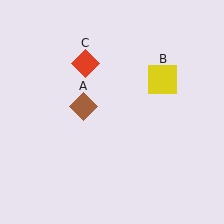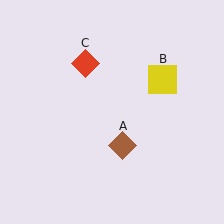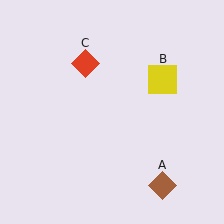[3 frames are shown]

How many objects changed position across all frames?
1 object changed position: brown diamond (object A).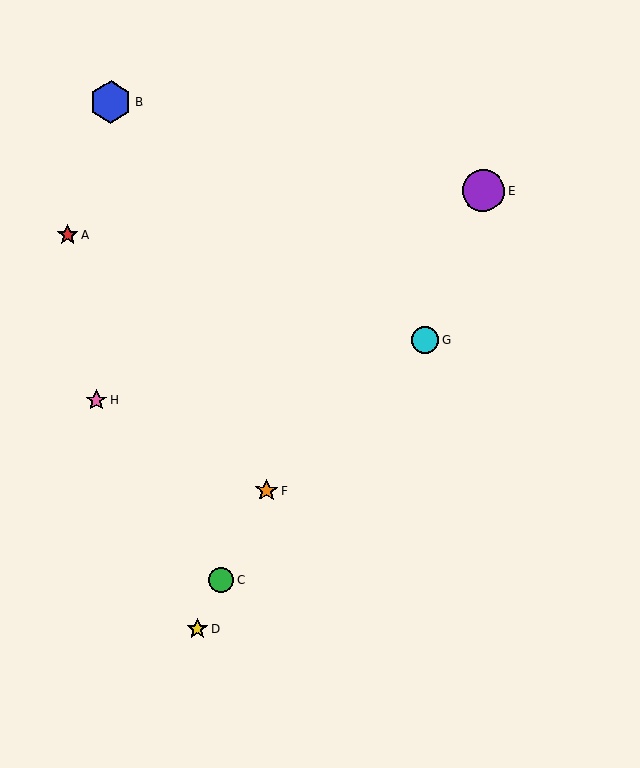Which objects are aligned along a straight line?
Objects C, D, F are aligned along a straight line.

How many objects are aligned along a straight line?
3 objects (C, D, F) are aligned along a straight line.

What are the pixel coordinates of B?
Object B is at (111, 102).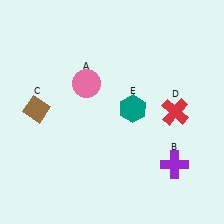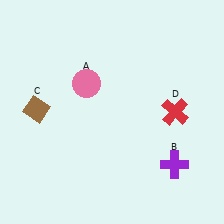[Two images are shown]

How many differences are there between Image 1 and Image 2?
There is 1 difference between the two images.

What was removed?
The teal hexagon (E) was removed in Image 2.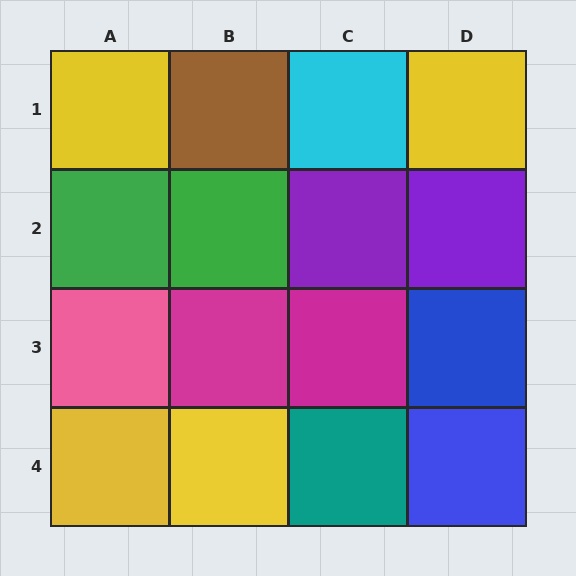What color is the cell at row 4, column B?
Yellow.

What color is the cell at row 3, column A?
Pink.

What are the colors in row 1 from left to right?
Yellow, brown, cyan, yellow.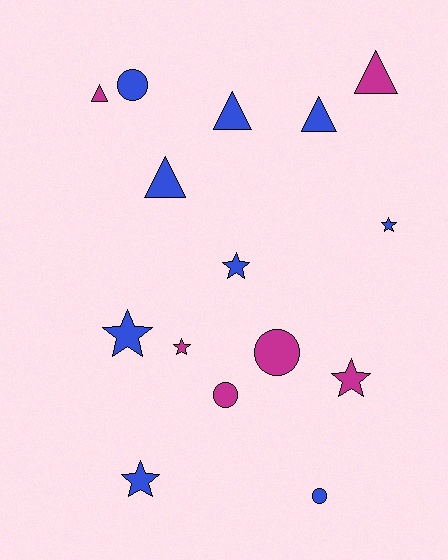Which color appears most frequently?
Blue, with 9 objects.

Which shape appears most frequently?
Star, with 6 objects.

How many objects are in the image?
There are 15 objects.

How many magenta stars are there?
There are 2 magenta stars.